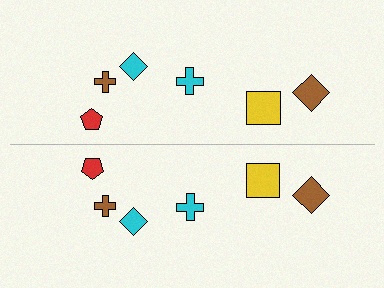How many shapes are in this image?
There are 12 shapes in this image.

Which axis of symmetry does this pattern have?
The pattern has a horizontal axis of symmetry running through the center of the image.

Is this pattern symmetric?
Yes, this pattern has bilateral (reflection) symmetry.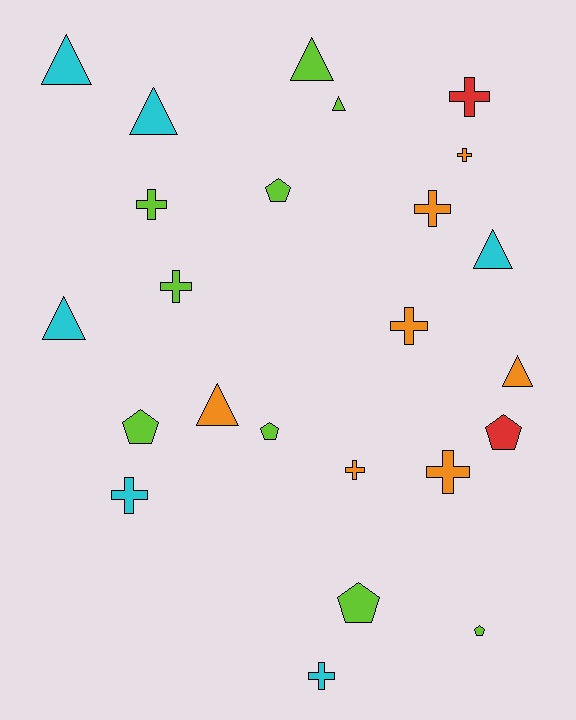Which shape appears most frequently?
Cross, with 10 objects.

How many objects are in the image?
There are 24 objects.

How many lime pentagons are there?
There are 5 lime pentagons.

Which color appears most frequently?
Lime, with 9 objects.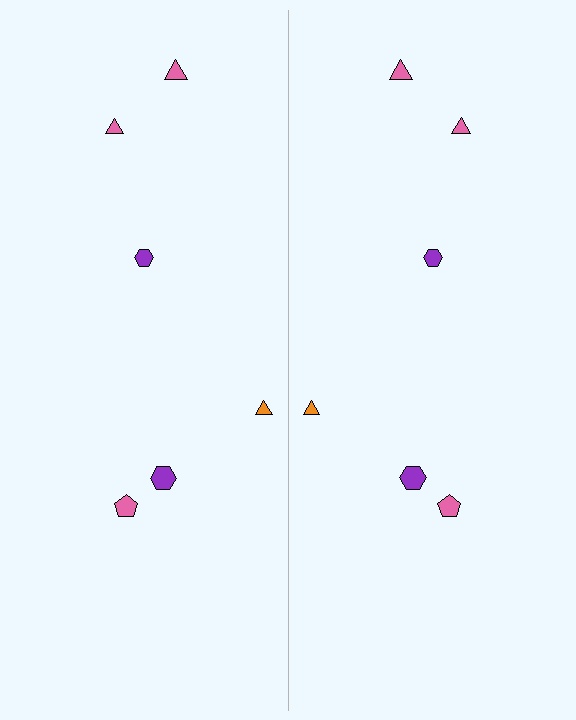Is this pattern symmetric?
Yes, this pattern has bilateral (reflection) symmetry.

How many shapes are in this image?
There are 12 shapes in this image.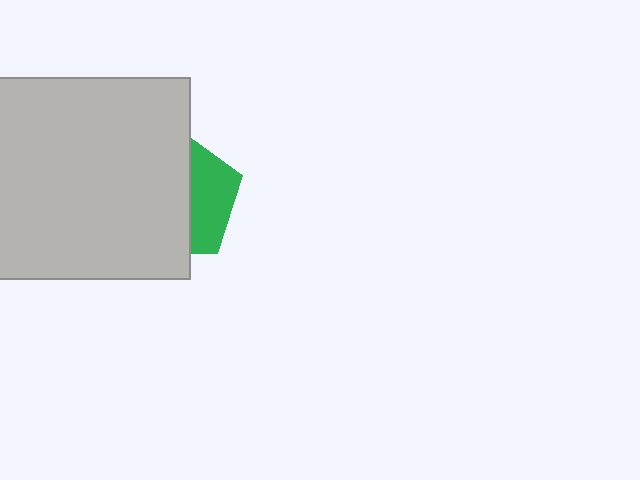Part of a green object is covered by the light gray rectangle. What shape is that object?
It is a pentagon.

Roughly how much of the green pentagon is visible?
A small part of it is visible (roughly 34%).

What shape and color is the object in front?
The object in front is a light gray rectangle.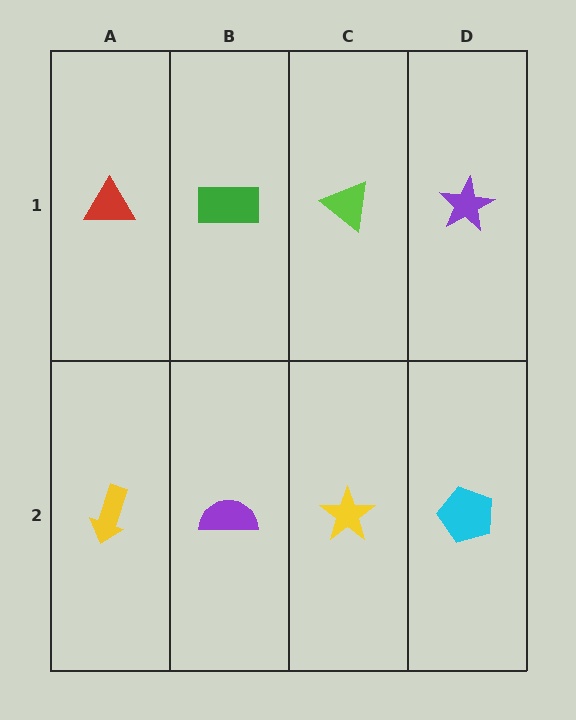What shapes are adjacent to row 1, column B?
A purple semicircle (row 2, column B), a red triangle (row 1, column A), a lime triangle (row 1, column C).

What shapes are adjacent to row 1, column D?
A cyan pentagon (row 2, column D), a lime triangle (row 1, column C).